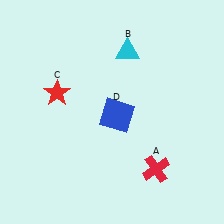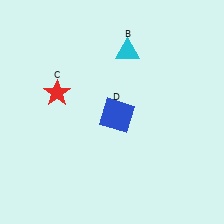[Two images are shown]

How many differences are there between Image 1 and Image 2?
There is 1 difference between the two images.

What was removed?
The red cross (A) was removed in Image 2.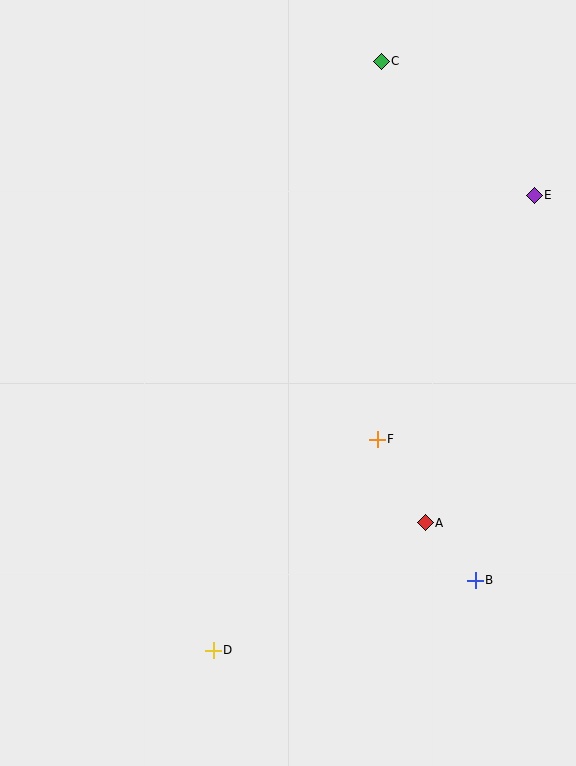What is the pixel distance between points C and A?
The distance between C and A is 463 pixels.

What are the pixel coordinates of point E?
Point E is at (534, 195).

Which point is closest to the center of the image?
Point F at (377, 439) is closest to the center.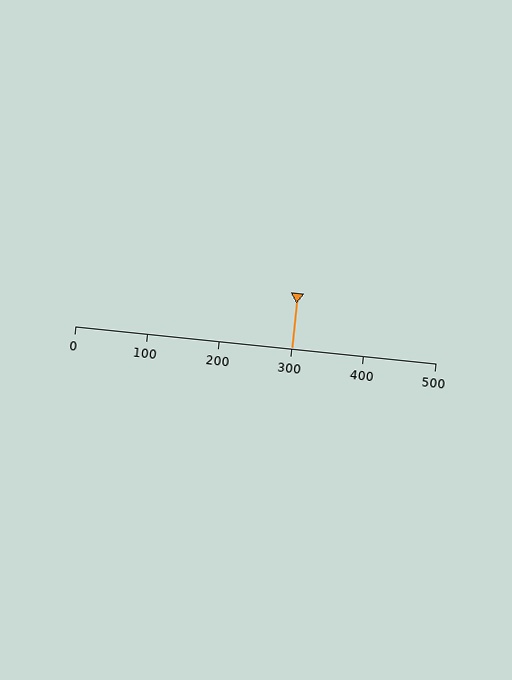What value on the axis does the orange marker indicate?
The marker indicates approximately 300.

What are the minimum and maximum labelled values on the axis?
The axis runs from 0 to 500.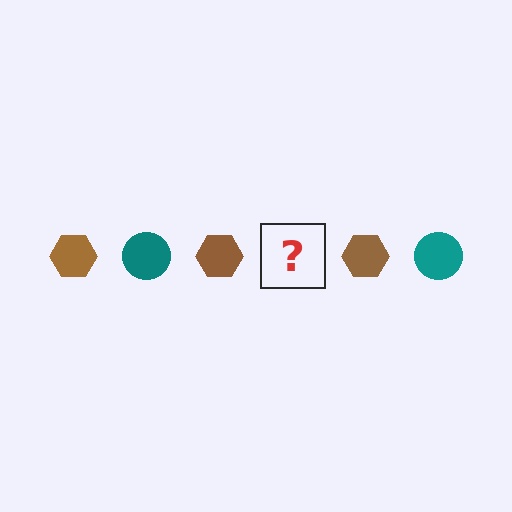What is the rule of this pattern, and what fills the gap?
The rule is that the pattern alternates between brown hexagon and teal circle. The gap should be filled with a teal circle.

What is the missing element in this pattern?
The missing element is a teal circle.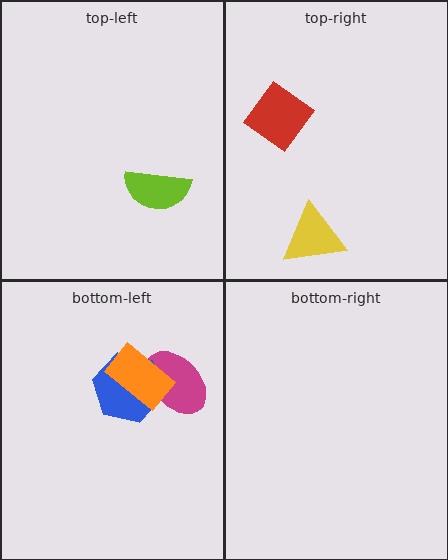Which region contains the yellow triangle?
The top-right region.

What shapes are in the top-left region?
The lime semicircle.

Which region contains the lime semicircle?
The top-left region.